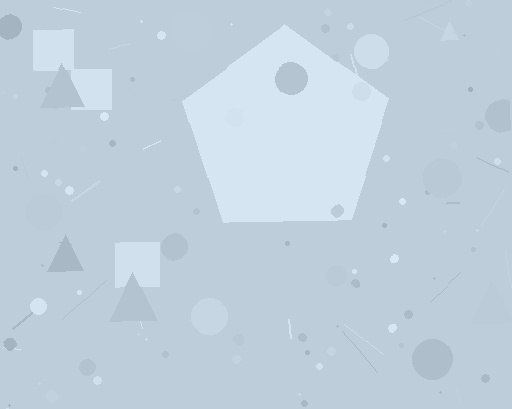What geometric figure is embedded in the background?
A pentagon is embedded in the background.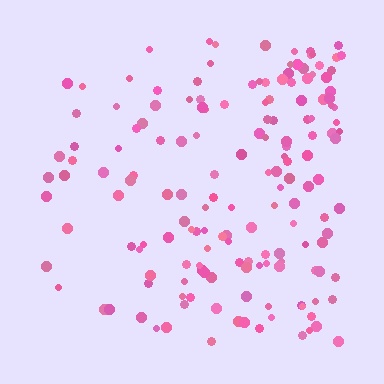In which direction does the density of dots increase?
From left to right, with the right side densest.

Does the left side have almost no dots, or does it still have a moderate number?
Still a moderate number, just noticeably fewer than the right.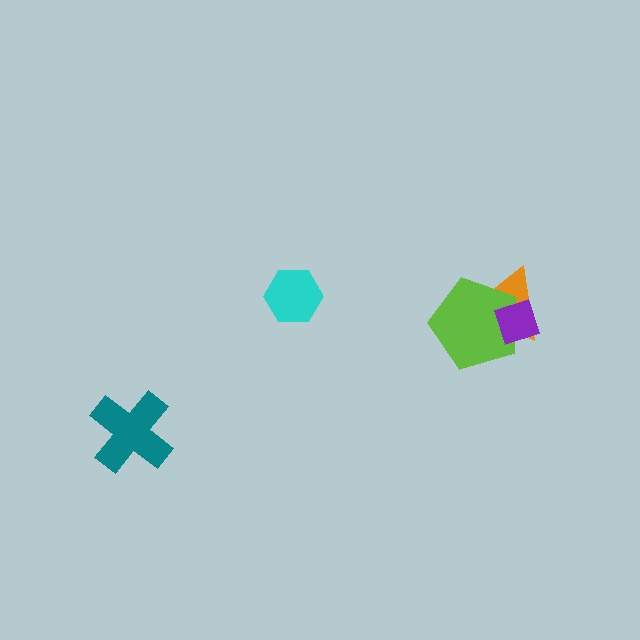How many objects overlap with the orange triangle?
2 objects overlap with the orange triangle.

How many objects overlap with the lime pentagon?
2 objects overlap with the lime pentagon.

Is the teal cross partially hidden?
No, no other shape covers it.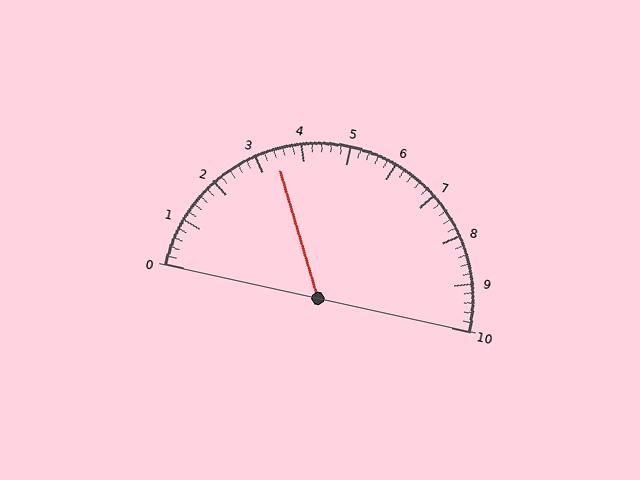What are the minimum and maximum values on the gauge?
The gauge ranges from 0 to 10.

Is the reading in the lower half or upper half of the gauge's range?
The reading is in the lower half of the range (0 to 10).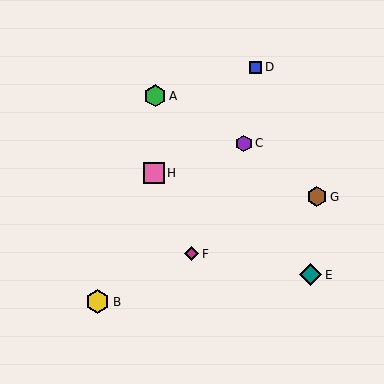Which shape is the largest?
The yellow hexagon (labeled B) is the largest.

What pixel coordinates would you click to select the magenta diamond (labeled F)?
Click at (191, 254) to select the magenta diamond F.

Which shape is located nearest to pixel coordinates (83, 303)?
The yellow hexagon (labeled B) at (98, 302) is nearest to that location.